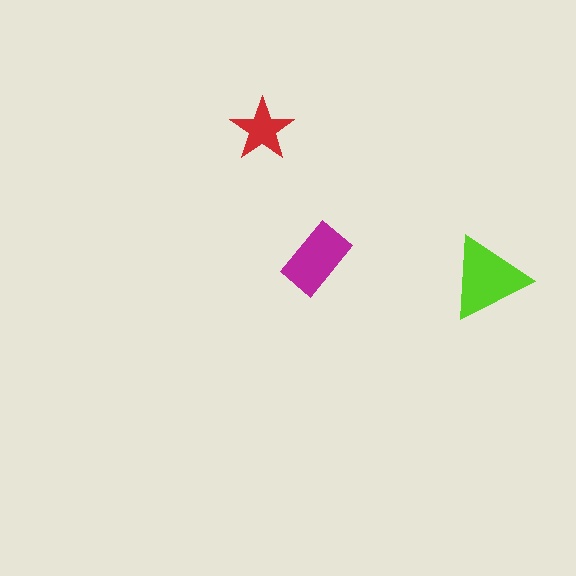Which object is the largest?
The lime triangle.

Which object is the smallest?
The red star.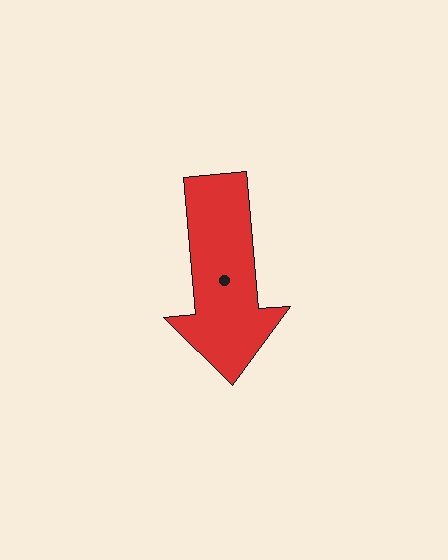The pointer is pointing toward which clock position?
Roughly 6 o'clock.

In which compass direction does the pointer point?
South.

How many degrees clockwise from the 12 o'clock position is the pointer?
Approximately 175 degrees.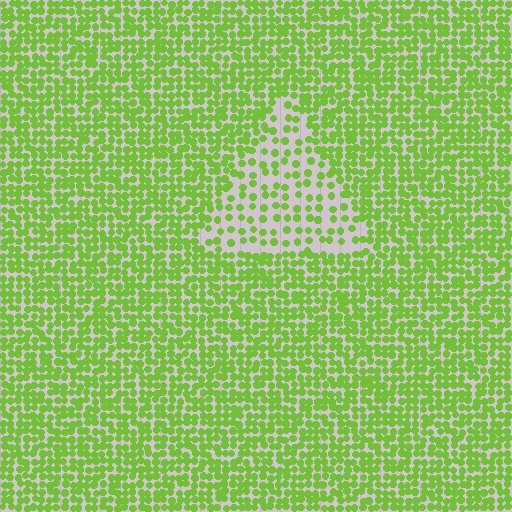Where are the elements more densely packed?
The elements are more densely packed outside the triangle boundary.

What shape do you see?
I see a triangle.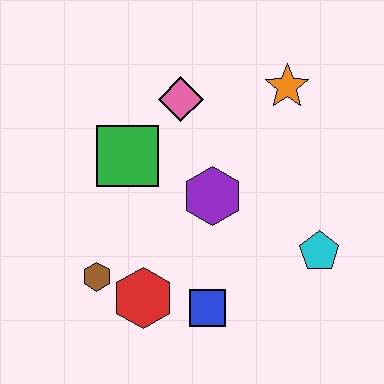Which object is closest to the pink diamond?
The green square is closest to the pink diamond.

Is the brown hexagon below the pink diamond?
Yes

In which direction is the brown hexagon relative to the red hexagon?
The brown hexagon is to the left of the red hexagon.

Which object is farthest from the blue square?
The orange star is farthest from the blue square.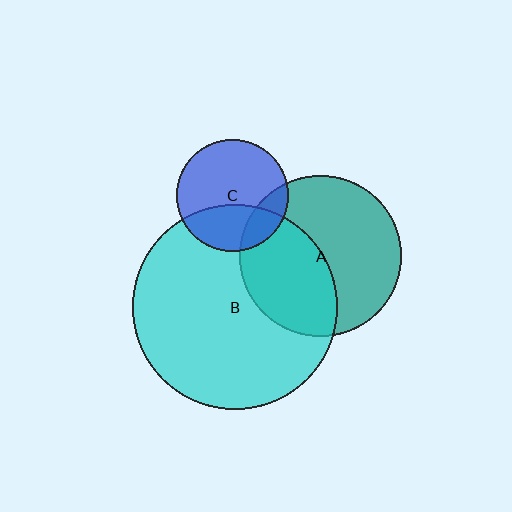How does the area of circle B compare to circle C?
Approximately 3.3 times.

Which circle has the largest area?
Circle B (cyan).